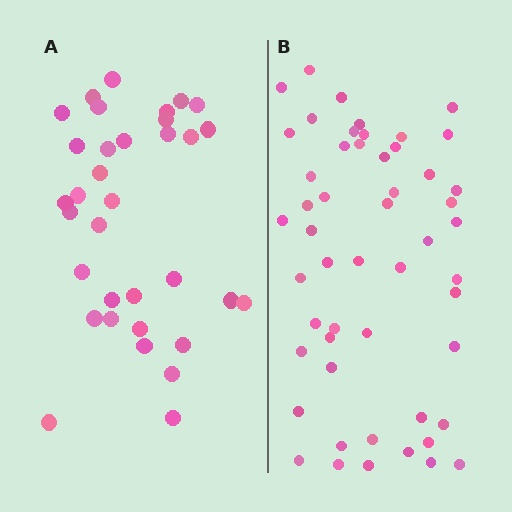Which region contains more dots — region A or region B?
Region B (the right region) has more dots.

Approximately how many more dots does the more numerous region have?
Region B has approximately 20 more dots than region A.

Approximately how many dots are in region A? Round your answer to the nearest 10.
About 30 dots. (The exact count is 34, which rounds to 30.)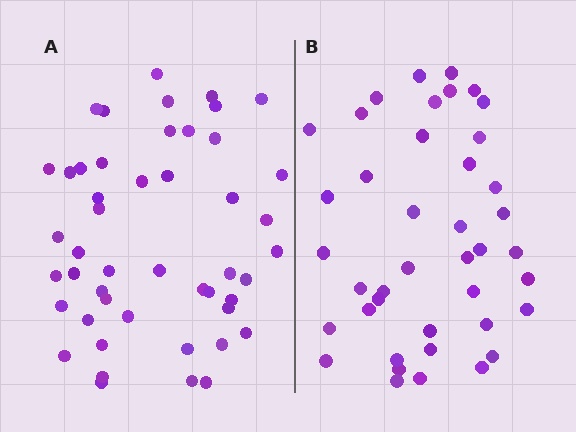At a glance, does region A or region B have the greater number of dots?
Region A (the left region) has more dots.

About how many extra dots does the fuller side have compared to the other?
Region A has roughly 8 or so more dots than region B.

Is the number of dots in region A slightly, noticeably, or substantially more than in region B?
Region A has only slightly more — the two regions are fairly close. The ratio is roughly 1.2 to 1.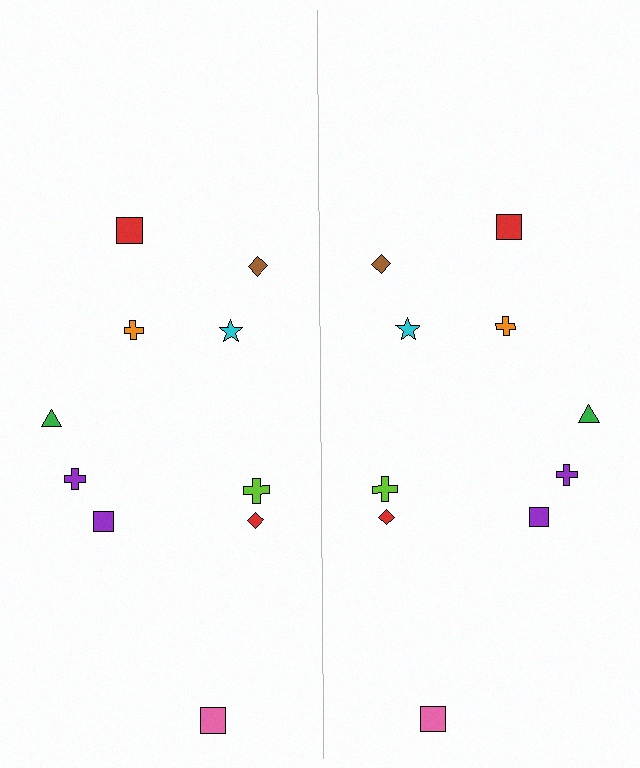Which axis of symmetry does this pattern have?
The pattern has a vertical axis of symmetry running through the center of the image.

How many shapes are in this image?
There are 20 shapes in this image.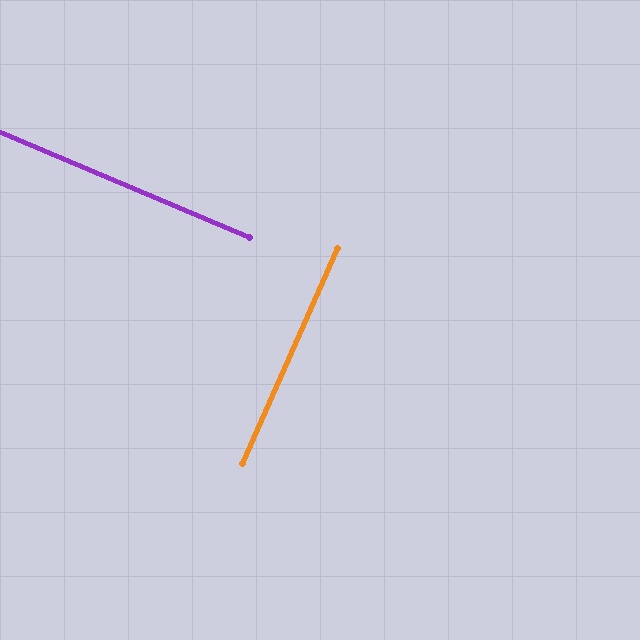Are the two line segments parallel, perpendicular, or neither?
Perpendicular — they meet at approximately 89°.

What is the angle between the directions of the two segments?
Approximately 89 degrees.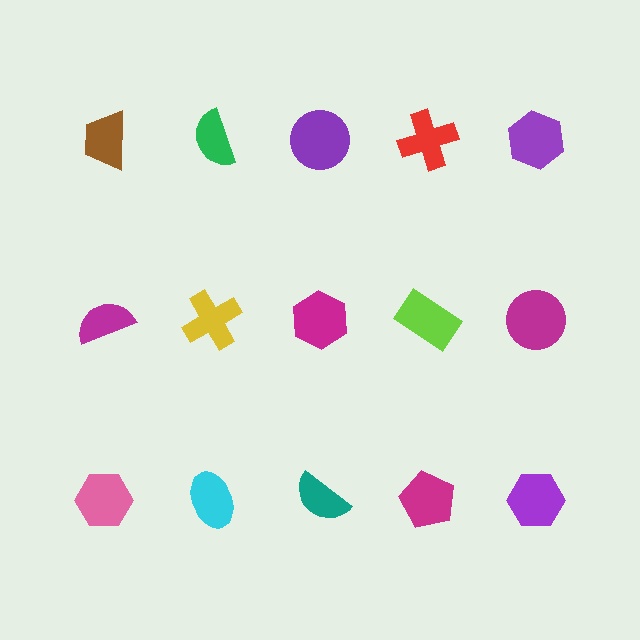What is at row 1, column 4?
A red cross.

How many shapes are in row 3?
5 shapes.